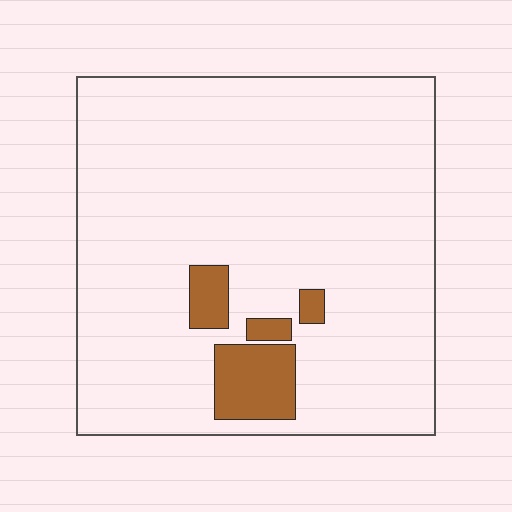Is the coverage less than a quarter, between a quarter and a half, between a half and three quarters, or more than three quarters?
Less than a quarter.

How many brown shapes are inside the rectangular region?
4.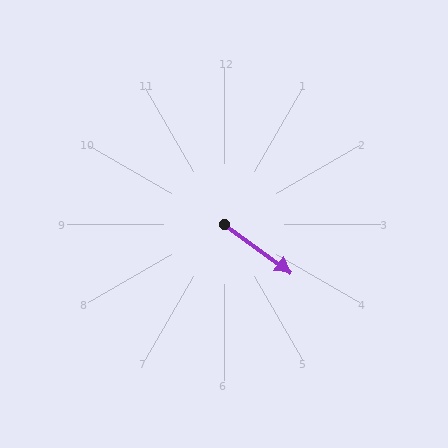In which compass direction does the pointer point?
Southeast.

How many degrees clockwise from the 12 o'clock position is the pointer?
Approximately 126 degrees.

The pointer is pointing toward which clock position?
Roughly 4 o'clock.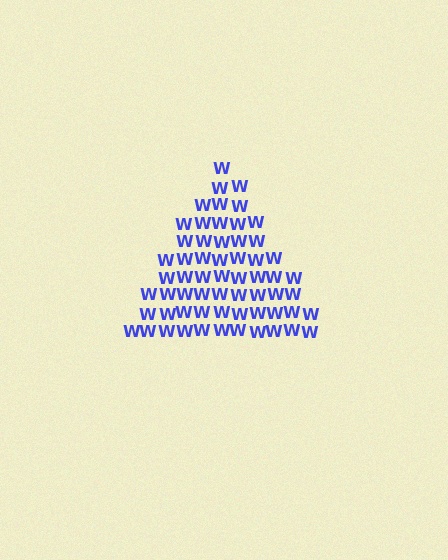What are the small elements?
The small elements are letter W's.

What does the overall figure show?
The overall figure shows a triangle.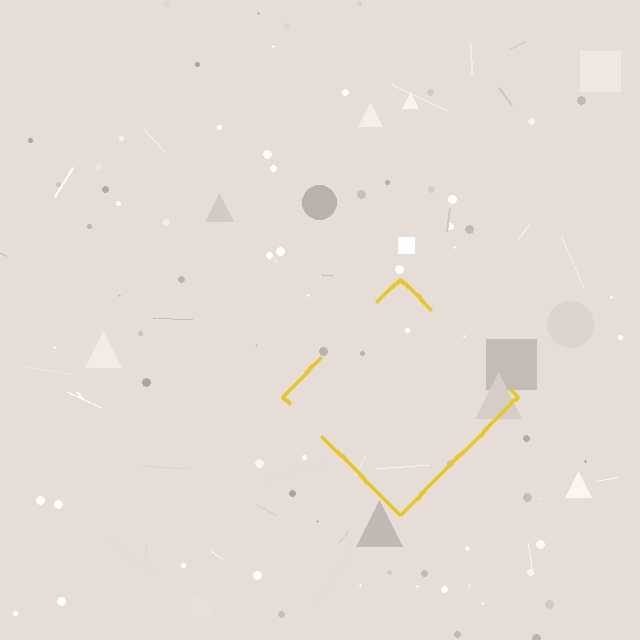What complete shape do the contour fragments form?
The contour fragments form a diamond.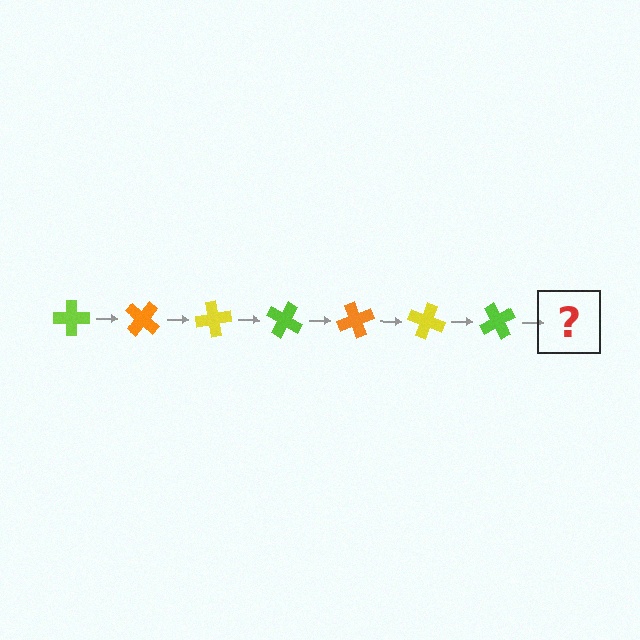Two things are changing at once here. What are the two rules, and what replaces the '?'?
The two rules are that it rotates 40 degrees each step and the color cycles through lime, orange, and yellow. The '?' should be an orange cross, rotated 280 degrees from the start.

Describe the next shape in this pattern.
It should be an orange cross, rotated 280 degrees from the start.